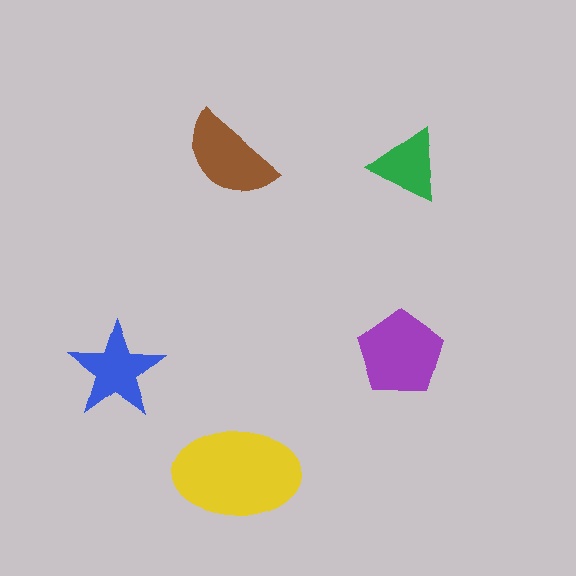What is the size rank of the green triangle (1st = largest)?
5th.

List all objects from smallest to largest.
The green triangle, the blue star, the brown semicircle, the purple pentagon, the yellow ellipse.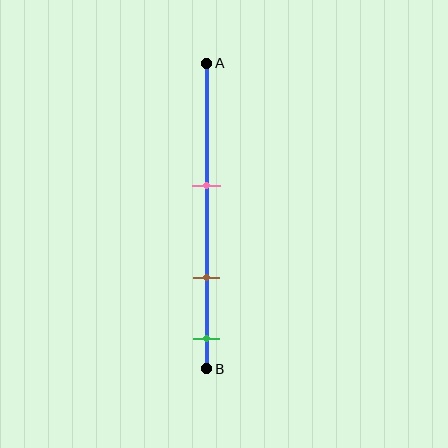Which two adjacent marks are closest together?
The brown and green marks are the closest adjacent pair.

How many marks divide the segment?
There are 3 marks dividing the segment.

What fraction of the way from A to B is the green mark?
The green mark is approximately 90% (0.9) of the way from A to B.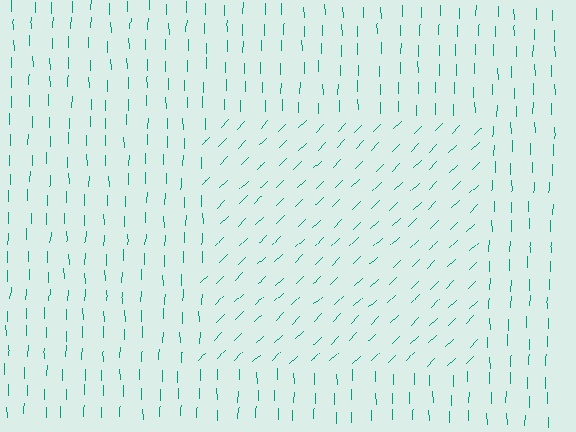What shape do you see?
I see a rectangle.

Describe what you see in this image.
The image is filled with small teal line segments. A rectangle region in the image has lines oriented differently from the surrounding lines, creating a visible texture boundary.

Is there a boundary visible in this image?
Yes, there is a texture boundary formed by a change in line orientation.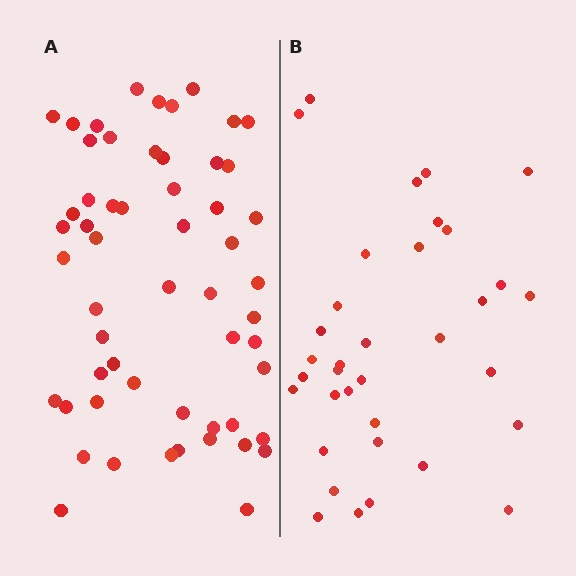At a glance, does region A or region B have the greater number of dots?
Region A (the left region) has more dots.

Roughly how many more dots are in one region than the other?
Region A has approximately 20 more dots than region B.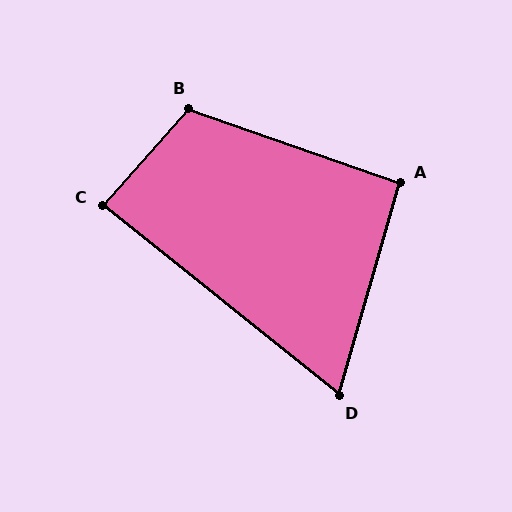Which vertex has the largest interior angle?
B, at approximately 113 degrees.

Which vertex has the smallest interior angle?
D, at approximately 67 degrees.